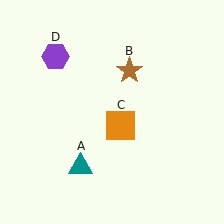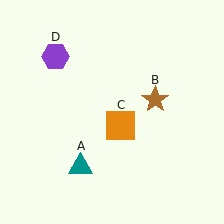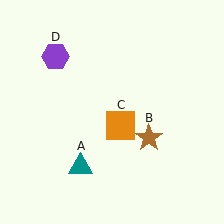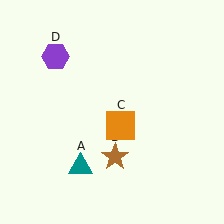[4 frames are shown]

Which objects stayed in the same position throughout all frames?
Teal triangle (object A) and orange square (object C) and purple hexagon (object D) remained stationary.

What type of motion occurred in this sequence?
The brown star (object B) rotated clockwise around the center of the scene.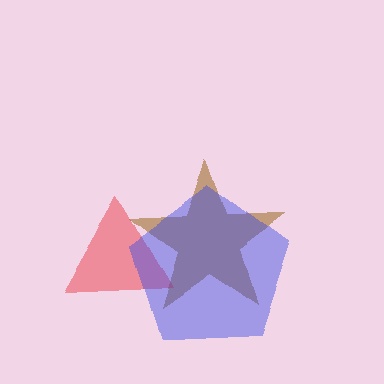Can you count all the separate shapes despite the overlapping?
Yes, there are 3 separate shapes.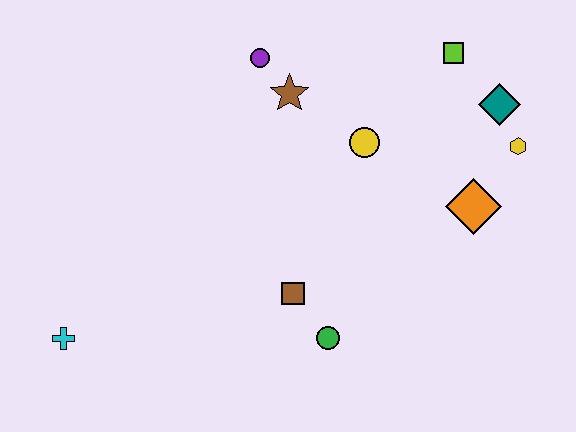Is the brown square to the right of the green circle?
No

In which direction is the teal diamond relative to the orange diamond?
The teal diamond is above the orange diamond.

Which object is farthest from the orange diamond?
The cyan cross is farthest from the orange diamond.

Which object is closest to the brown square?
The green circle is closest to the brown square.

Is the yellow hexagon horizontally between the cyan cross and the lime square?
No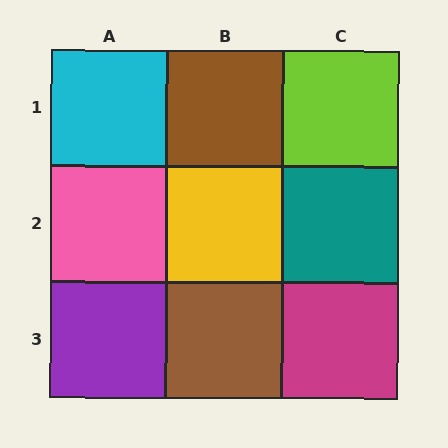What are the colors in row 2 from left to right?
Pink, yellow, teal.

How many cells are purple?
1 cell is purple.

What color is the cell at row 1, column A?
Cyan.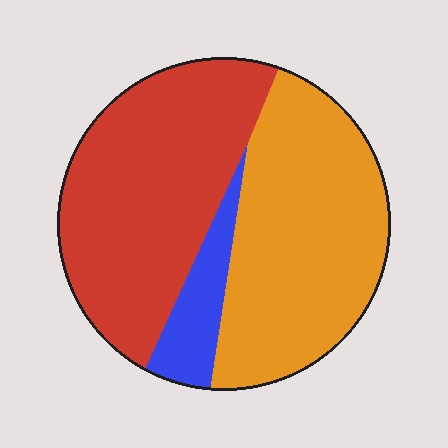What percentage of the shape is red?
Red covers 45% of the shape.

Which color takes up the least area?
Blue, at roughly 10%.